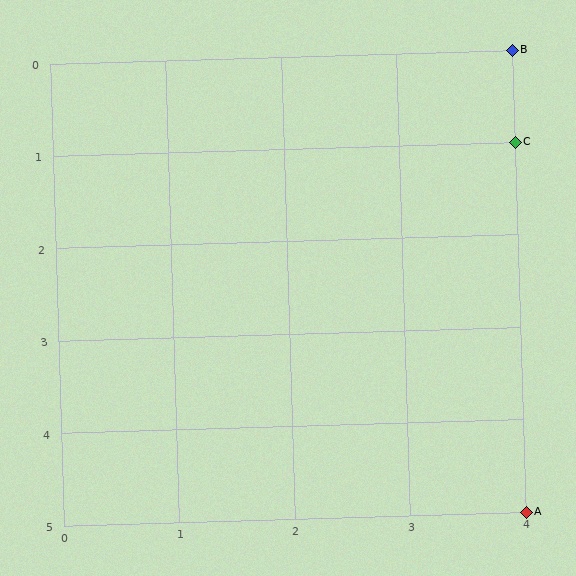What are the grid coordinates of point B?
Point B is at grid coordinates (4, 0).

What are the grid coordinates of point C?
Point C is at grid coordinates (4, 1).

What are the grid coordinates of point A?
Point A is at grid coordinates (4, 5).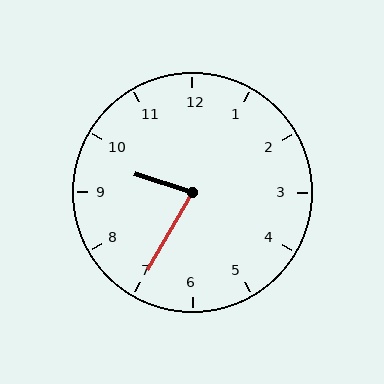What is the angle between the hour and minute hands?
Approximately 78 degrees.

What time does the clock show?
9:35.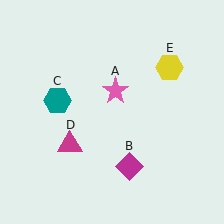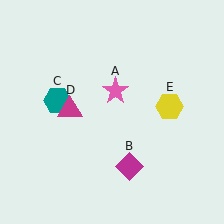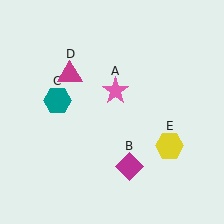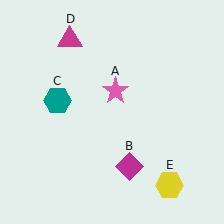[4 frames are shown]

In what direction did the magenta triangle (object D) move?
The magenta triangle (object D) moved up.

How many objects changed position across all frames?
2 objects changed position: magenta triangle (object D), yellow hexagon (object E).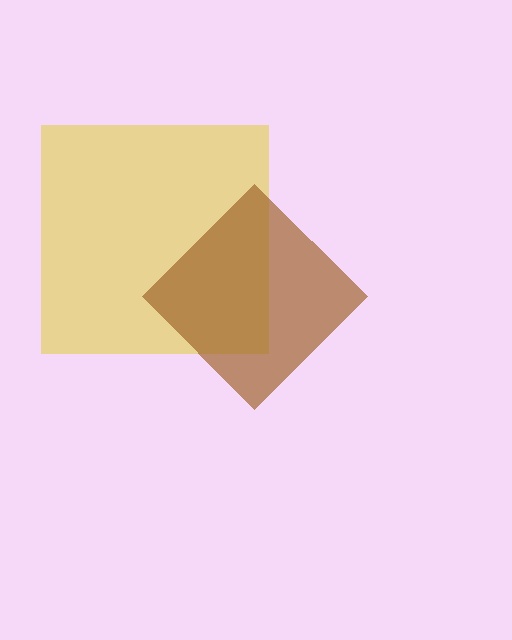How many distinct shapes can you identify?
There are 2 distinct shapes: a yellow square, a brown diamond.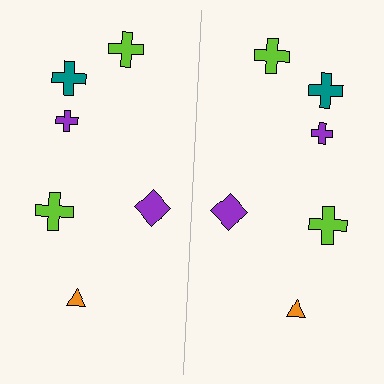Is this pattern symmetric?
Yes, this pattern has bilateral (reflection) symmetry.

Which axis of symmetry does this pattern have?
The pattern has a vertical axis of symmetry running through the center of the image.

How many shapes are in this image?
There are 12 shapes in this image.